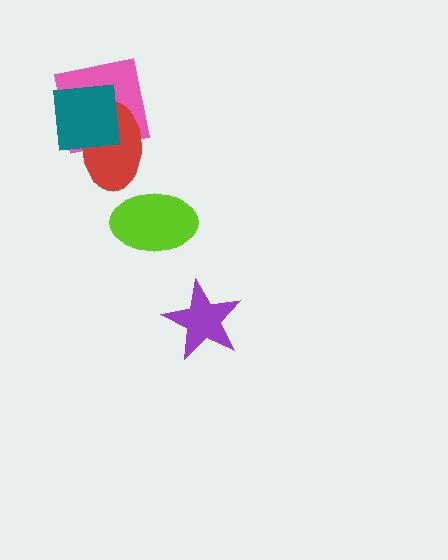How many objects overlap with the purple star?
0 objects overlap with the purple star.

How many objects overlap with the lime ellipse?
0 objects overlap with the lime ellipse.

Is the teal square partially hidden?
No, no other shape covers it.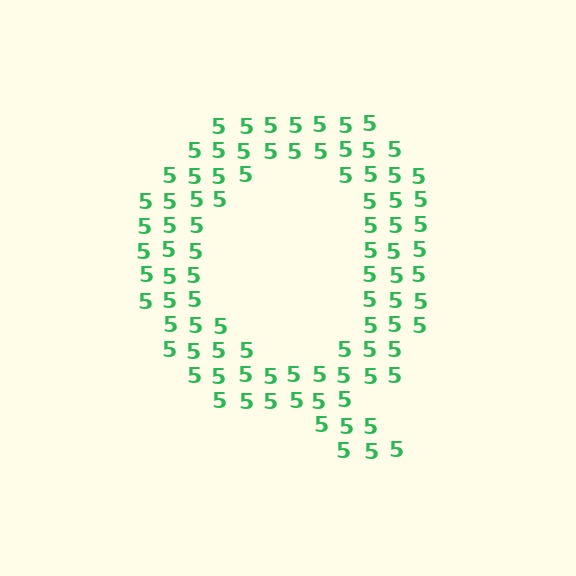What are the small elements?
The small elements are digit 5's.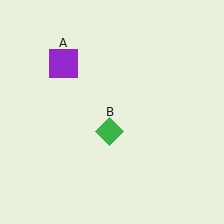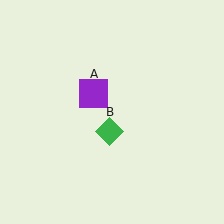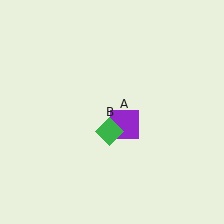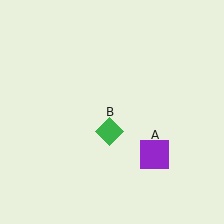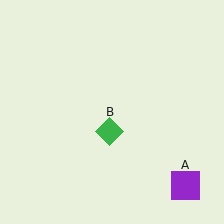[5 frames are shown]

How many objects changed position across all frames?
1 object changed position: purple square (object A).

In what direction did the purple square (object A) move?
The purple square (object A) moved down and to the right.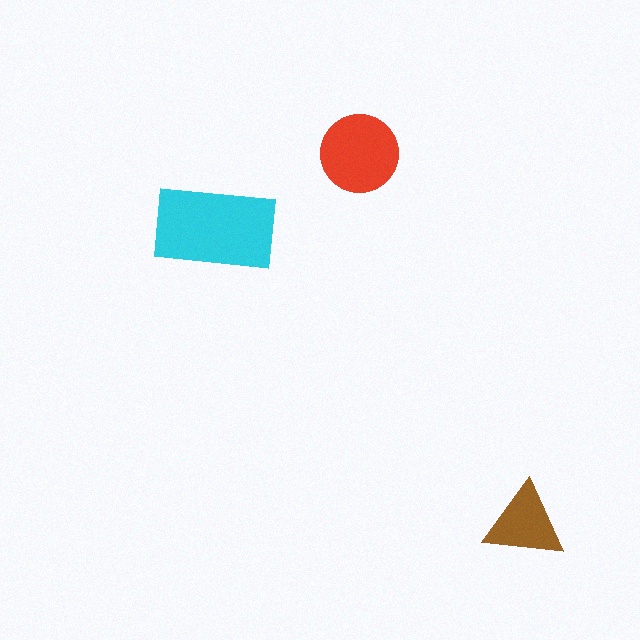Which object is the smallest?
The brown triangle.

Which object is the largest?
The cyan rectangle.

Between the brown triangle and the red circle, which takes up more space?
The red circle.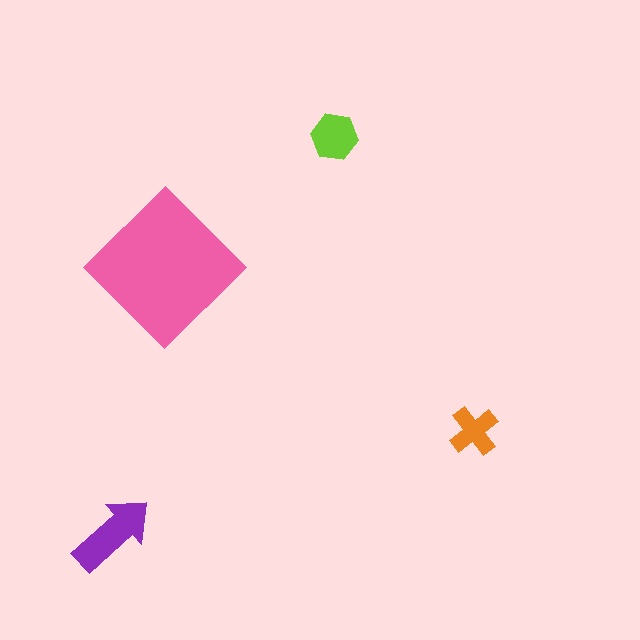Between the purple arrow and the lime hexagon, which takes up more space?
The purple arrow.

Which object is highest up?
The lime hexagon is topmost.